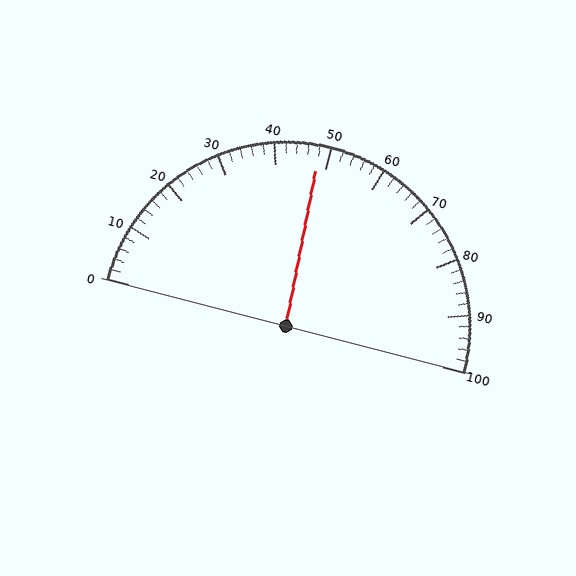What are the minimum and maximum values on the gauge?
The gauge ranges from 0 to 100.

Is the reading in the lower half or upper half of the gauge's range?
The reading is in the lower half of the range (0 to 100).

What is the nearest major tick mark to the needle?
The nearest major tick mark is 50.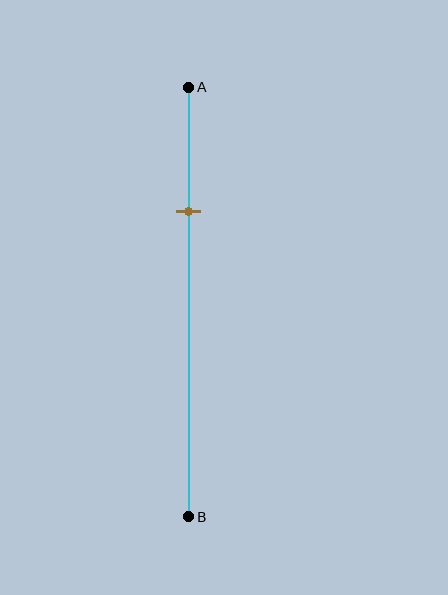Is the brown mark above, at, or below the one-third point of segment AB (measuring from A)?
The brown mark is above the one-third point of segment AB.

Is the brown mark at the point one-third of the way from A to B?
No, the mark is at about 30% from A, not at the 33% one-third point.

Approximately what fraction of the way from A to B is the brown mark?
The brown mark is approximately 30% of the way from A to B.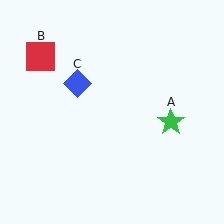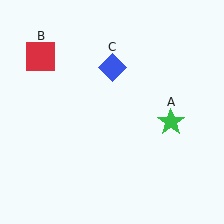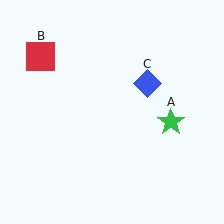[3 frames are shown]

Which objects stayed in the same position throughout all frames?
Green star (object A) and red square (object B) remained stationary.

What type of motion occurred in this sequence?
The blue diamond (object C) rotated clockwise around the center of the scene.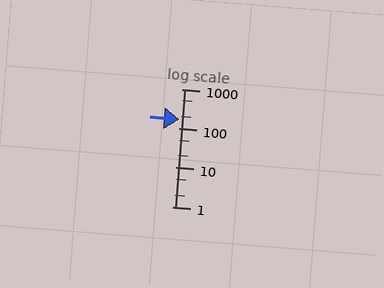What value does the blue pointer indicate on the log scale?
The pointer indicates approximately 170.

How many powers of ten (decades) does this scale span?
The scale spans 3 decades, from 1 to 1000.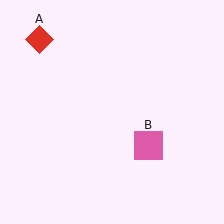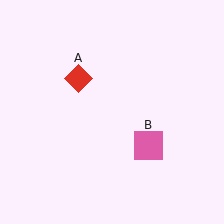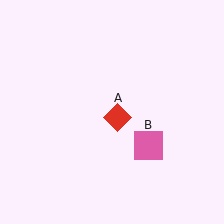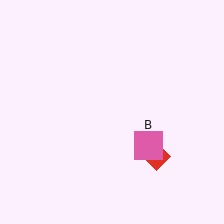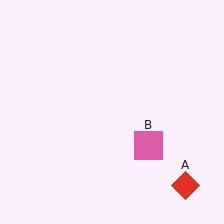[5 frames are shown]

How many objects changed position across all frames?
1 object changed position: red diamond (object A).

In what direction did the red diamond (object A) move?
The red diamond (object A) moved down and to the right.